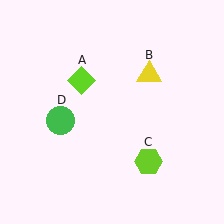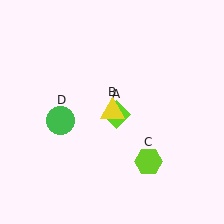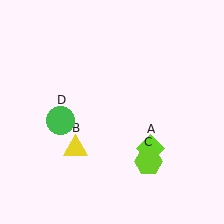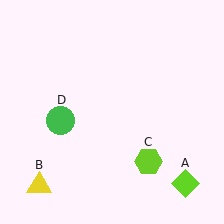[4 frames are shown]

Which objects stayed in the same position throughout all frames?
Lime hexagon (object C) and green circle (object D) remained stationary.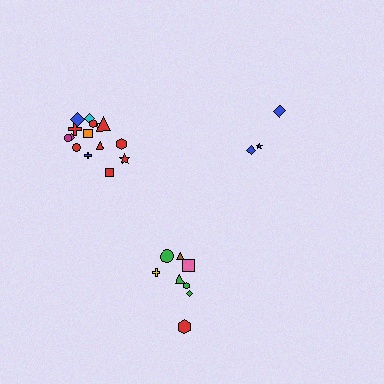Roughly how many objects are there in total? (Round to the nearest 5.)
Roughly 25 objects in total.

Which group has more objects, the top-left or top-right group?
The top-left group.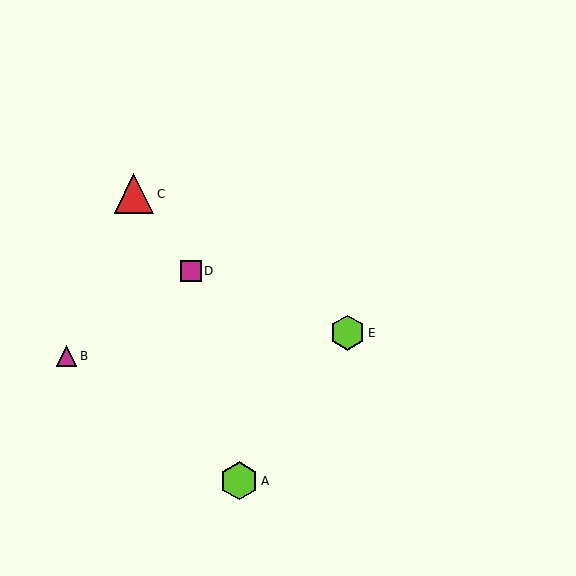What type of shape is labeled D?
Shape D is a magenta square.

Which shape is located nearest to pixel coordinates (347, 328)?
The lime hexagon (labeled E) at (348, 333) is nearest to that location.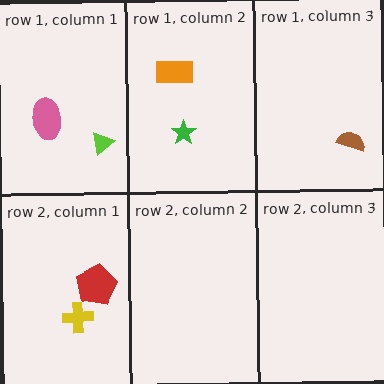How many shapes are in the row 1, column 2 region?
2.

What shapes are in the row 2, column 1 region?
The red pentagon, the yellow cross.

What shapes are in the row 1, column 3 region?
The brown semicircle.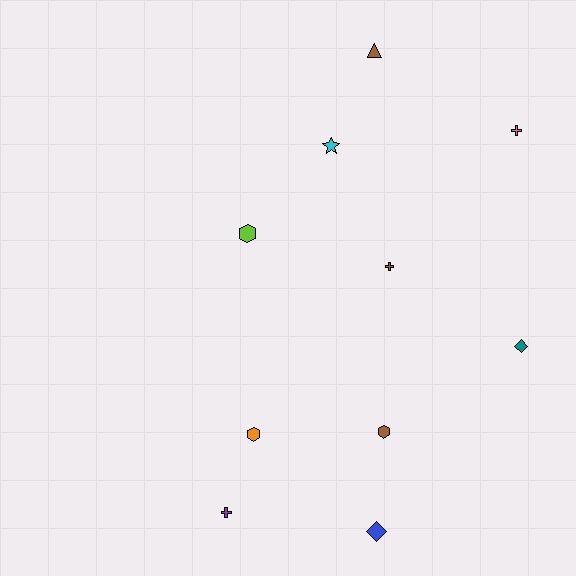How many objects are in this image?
There are 10 objects.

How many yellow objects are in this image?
There are no yellow objects.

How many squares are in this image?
There are no squares.